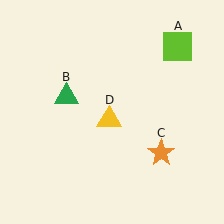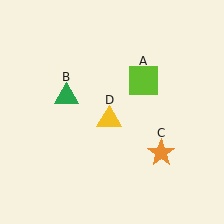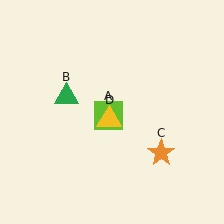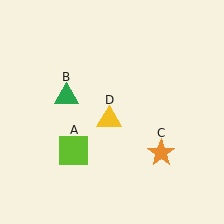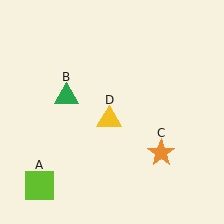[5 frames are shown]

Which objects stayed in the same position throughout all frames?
Green triangle (object B) and orange star (object C) and yellow triangle (object D) remained stationary.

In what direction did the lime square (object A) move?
The lime square (object A) moved down and to the left.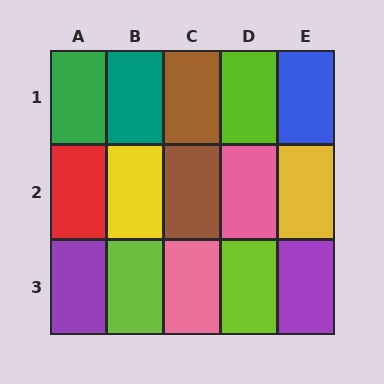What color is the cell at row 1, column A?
Green.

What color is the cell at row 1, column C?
Brown.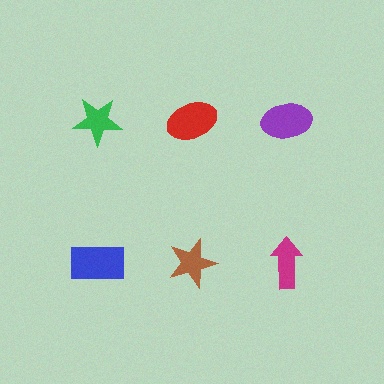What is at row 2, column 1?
A blue rectangle.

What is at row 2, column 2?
A brown star.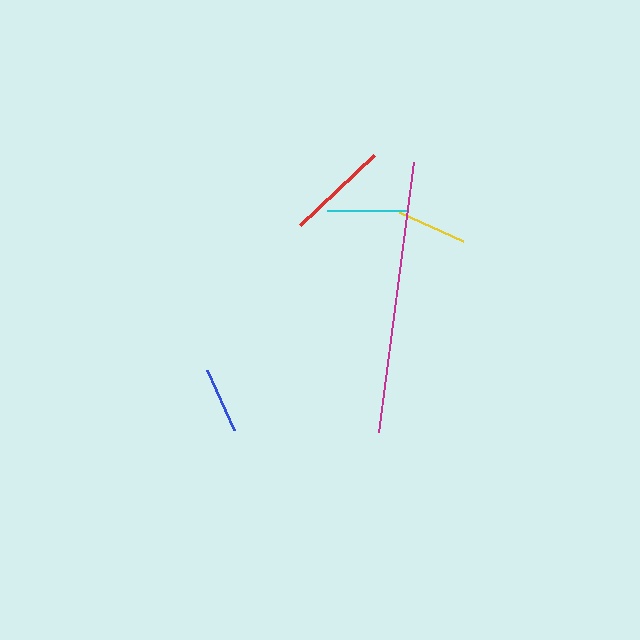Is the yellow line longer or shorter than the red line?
The red line is longer than the yellow line.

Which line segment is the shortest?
The blue line is the shortest at approximately 66 pixels.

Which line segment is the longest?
The magenta line is the longest at approximately 273 pixels.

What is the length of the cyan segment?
The cyan segment is approximately 79 pixels long.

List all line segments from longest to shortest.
From longest to shortest: magenta, red, cyan, yellow, blue.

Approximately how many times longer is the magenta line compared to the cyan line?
The magenta line is approximately 3.5 times the length of the cyan line.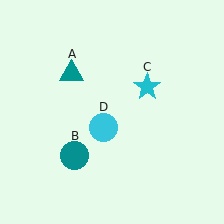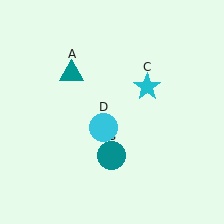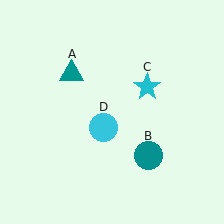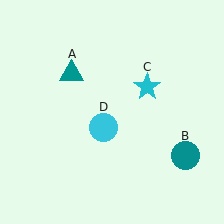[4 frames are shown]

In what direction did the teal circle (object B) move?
The teal circle (object B) moved right.